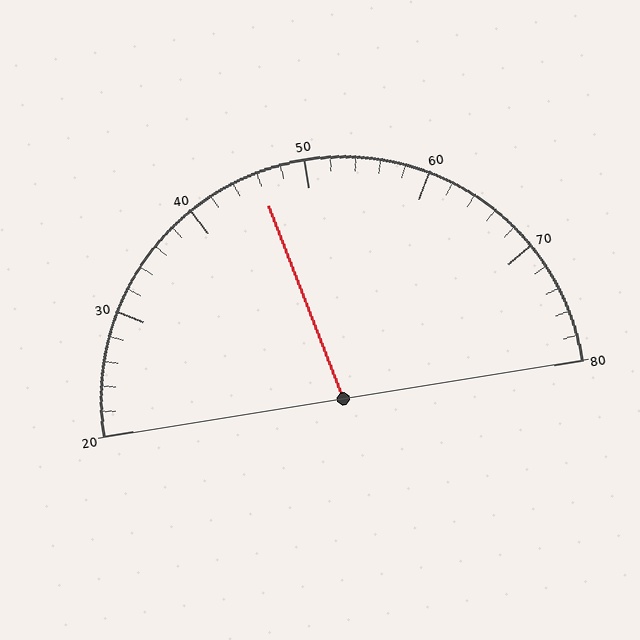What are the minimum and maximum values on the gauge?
The gauge ranges from 20 to 80.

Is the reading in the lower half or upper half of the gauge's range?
The reading is in the lower half of the range (20 to 80).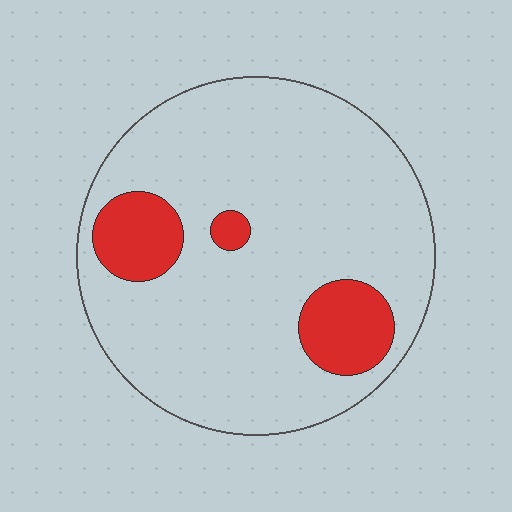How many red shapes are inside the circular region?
3.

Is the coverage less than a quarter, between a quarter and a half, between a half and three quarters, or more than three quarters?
Less than a quarter.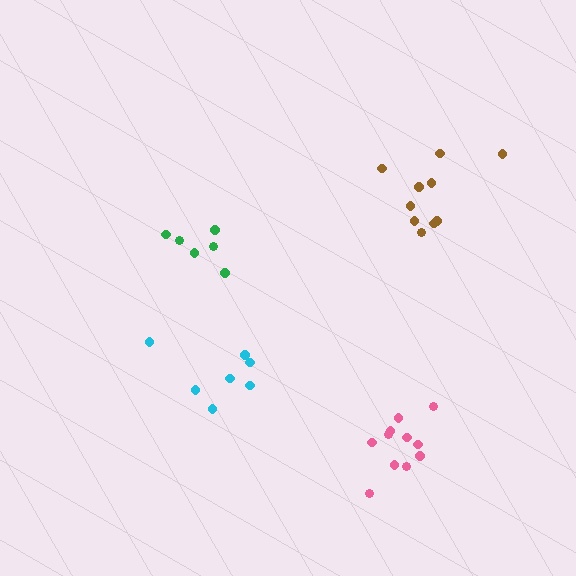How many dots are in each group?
Group 1: 11 dots, Group 2: 10 dots, Group 3: 6 dots, Group 4: 7 dots (34 total).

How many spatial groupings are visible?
There are 4 spatial groupings.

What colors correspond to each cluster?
The clusters are colored: pink, brown, green, cyan.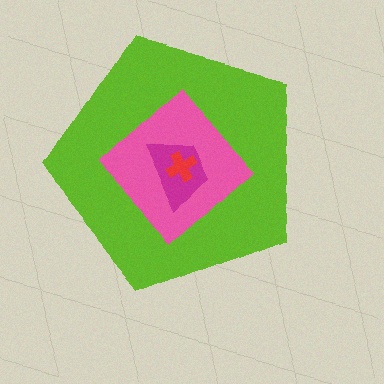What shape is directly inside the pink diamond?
The magenta trapezoid.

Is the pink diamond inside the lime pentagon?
Yes.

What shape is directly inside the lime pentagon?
The pink diamond.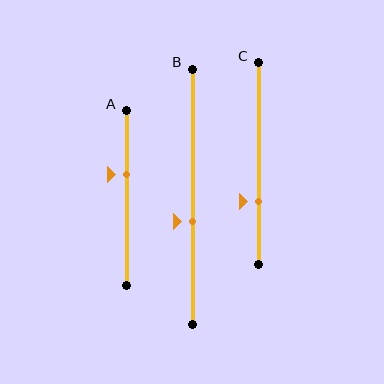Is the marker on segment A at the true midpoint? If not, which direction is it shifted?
No, the marker on segment A is shifted upward by about 14% of the segment length.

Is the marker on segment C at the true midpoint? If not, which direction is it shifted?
No, the marker on segment C is shifted downward by about 19% of the segment length.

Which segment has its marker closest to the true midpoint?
Segment B has its marker closest to the true midpoint.